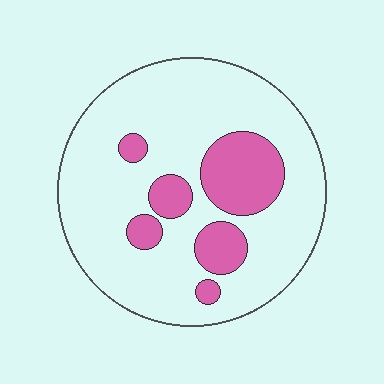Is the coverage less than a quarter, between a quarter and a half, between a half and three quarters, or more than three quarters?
Less than a quarter.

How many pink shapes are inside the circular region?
6.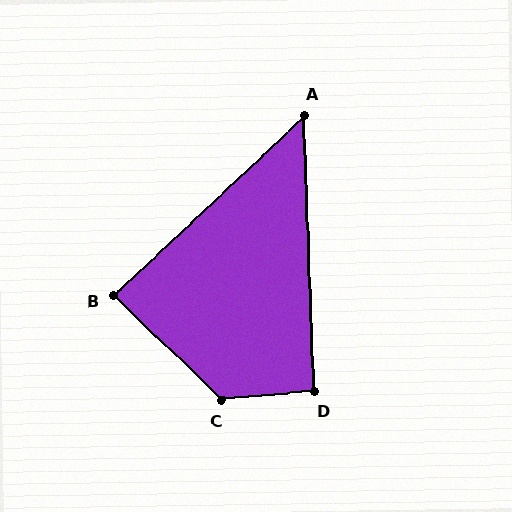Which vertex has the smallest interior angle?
A, at approximately 49 degrees.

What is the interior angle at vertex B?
Approximately 87 degrees (approximately right).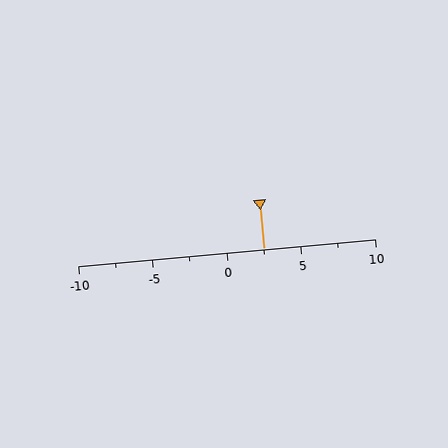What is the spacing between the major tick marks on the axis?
The major ticks are spaced 5 apart.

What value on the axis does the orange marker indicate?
The marker indicates approximately 2.5.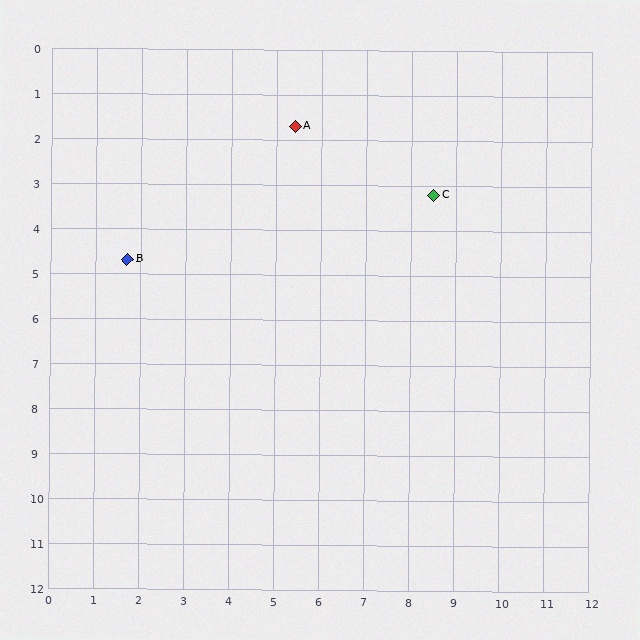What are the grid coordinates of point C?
Point C is at approximately (8.5, 3.2).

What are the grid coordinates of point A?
Point A is at approximately (5.4, 1.7).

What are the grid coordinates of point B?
Point B is at approximately (1.7, 4.7).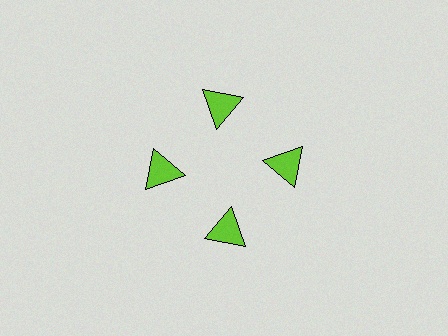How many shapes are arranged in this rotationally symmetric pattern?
There are 4 shapes, arranged in 4 groups of 1.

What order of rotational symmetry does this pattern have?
This pattern has 4-fold rotational symmetry.